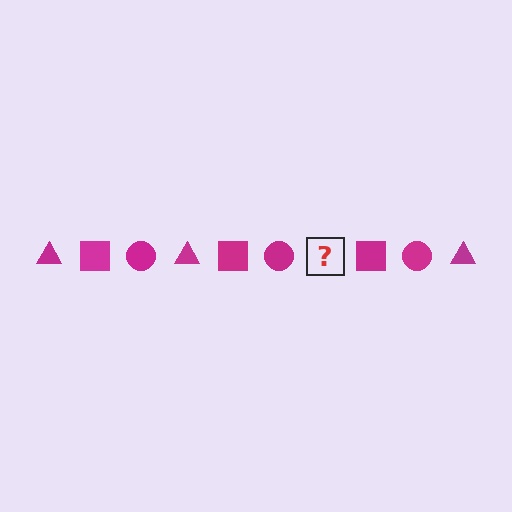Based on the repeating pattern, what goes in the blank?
The blank should be a magenta triangle.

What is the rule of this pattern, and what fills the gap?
The rule is that the pattern cycles through triangle, square, circle shapes in magenta. The gap should be filled with a magenta triangle.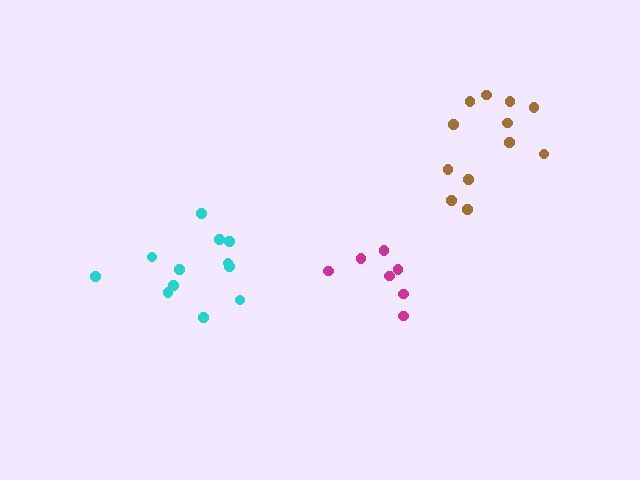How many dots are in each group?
Group 1: 12 dots, Group 2: 12 dots, Group 3: 7 dots (31 total).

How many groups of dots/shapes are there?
There are 3 groups.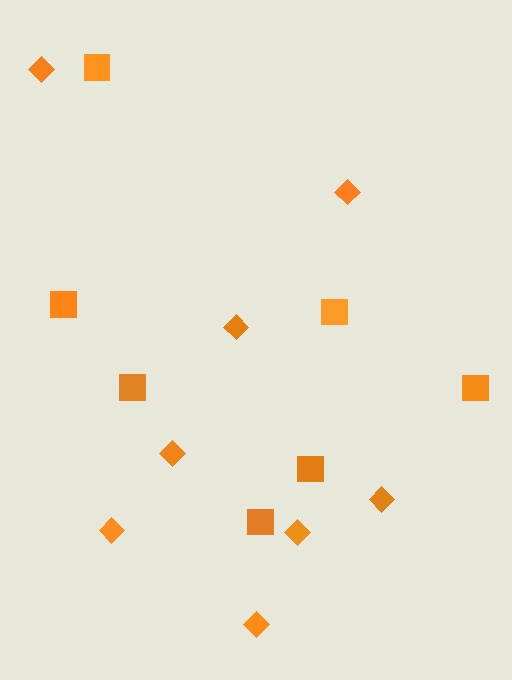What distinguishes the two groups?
There are 2 groups: one group of squares (7) and one group of diamonds (8).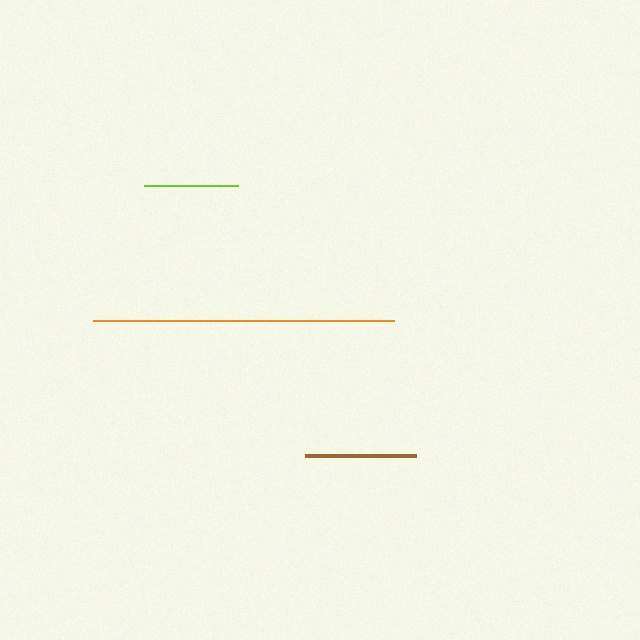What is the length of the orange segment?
The orange segment is approximately 301 pixels long.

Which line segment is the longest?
The orange line is the longest at approximately 301 pixels.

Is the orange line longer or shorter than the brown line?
The orange line is longer than the brown line.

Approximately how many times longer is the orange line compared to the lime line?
The orange line is approximately 3.2 times the length of the lime line.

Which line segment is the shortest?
The lime line is the shortest at approximately 94 pixels.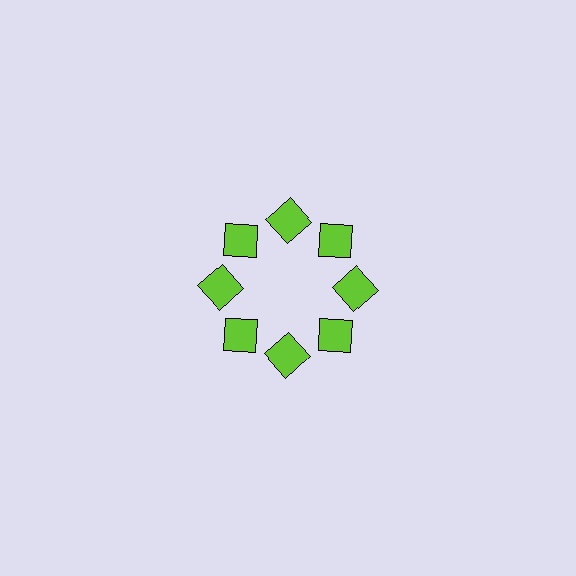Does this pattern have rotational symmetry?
Yes, this pattern has 8-fold rotational symmetry. It looks the same after rotating 45 degrees around the center.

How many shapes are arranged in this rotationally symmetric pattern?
There are 8 shapes, arranged in 8 groups of 1.